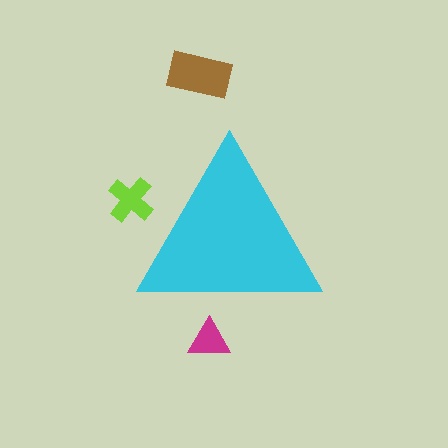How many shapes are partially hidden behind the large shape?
2 shapes are partially hidden.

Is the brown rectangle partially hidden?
No, the brown rectangle is fully visible.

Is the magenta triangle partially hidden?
Yes, the magenta triangle is partially hidden behind the cyan triangle.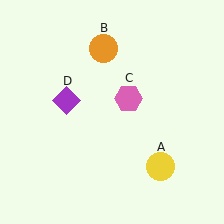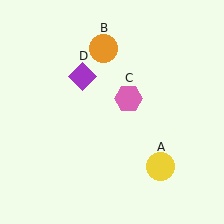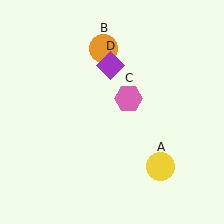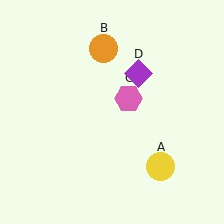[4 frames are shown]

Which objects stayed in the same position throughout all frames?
Yellow circle (object A) and orange circle (object B) and pink hexagon (object C) remained stationary.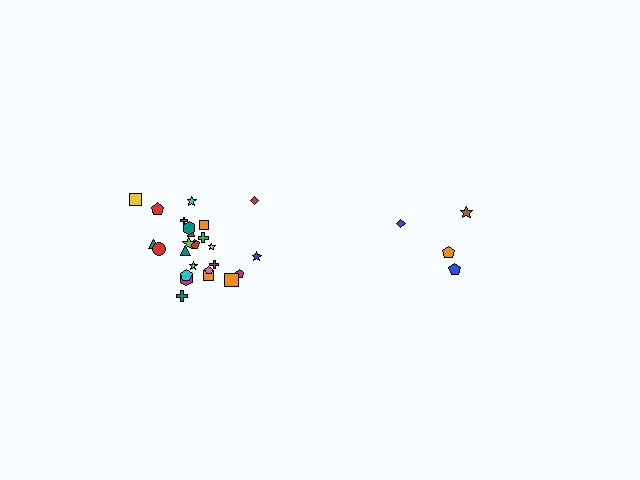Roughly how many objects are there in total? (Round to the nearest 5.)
Roughly 30 objects in total.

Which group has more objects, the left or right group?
The left group.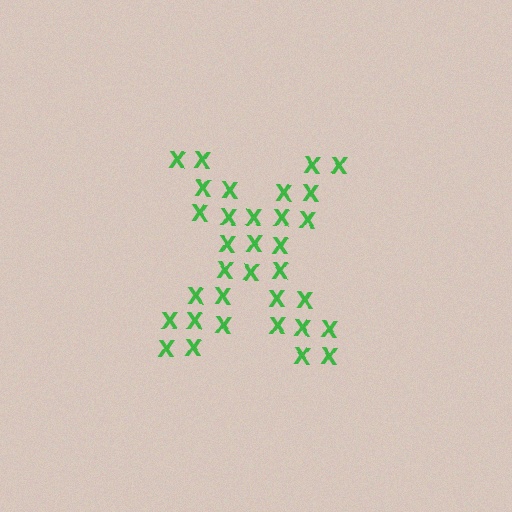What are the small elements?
The small elements are letter X's.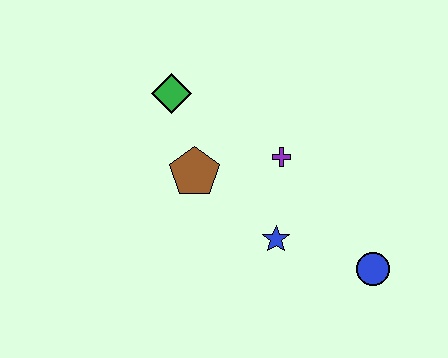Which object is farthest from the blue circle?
The green diamond is farthest from the blue circle.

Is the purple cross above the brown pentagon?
Yes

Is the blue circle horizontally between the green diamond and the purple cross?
No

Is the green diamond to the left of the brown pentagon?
Yes